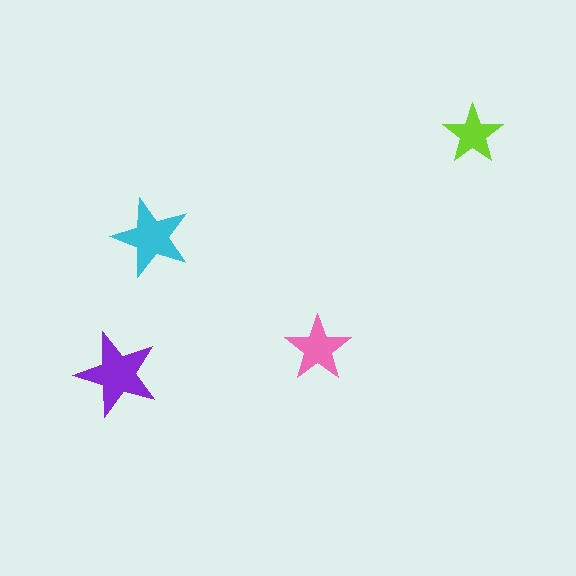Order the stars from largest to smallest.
the purple one, the cyan one, the pink one, the lime one.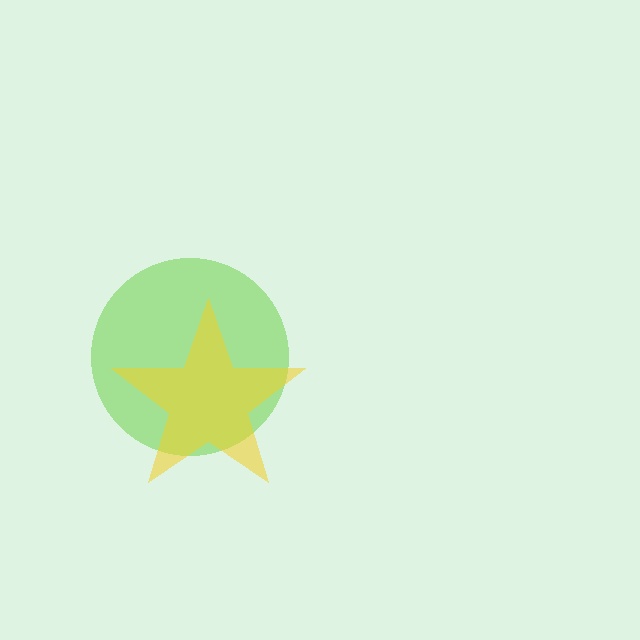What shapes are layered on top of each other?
The layered shapes are: a lime circle, a yellow star.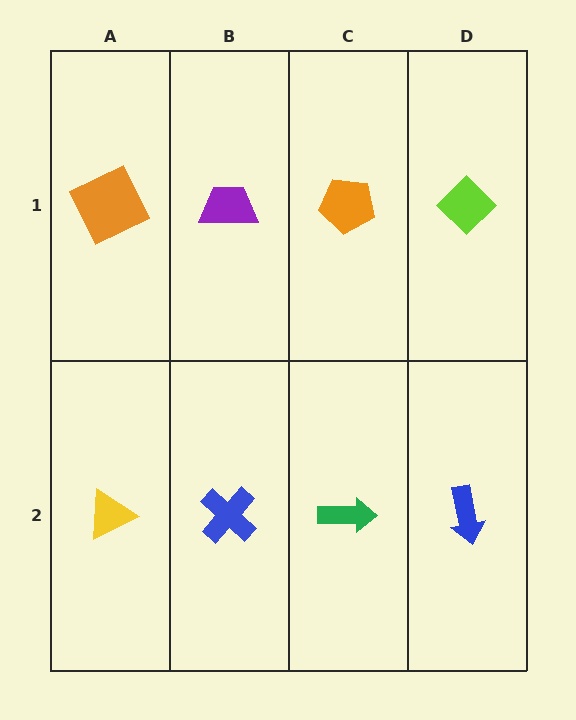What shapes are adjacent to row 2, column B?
A purple trapezoid (row 1, column B), a yellow triangle (row 2, column A), a green arrow (row 2, column C).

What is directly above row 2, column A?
An orange square.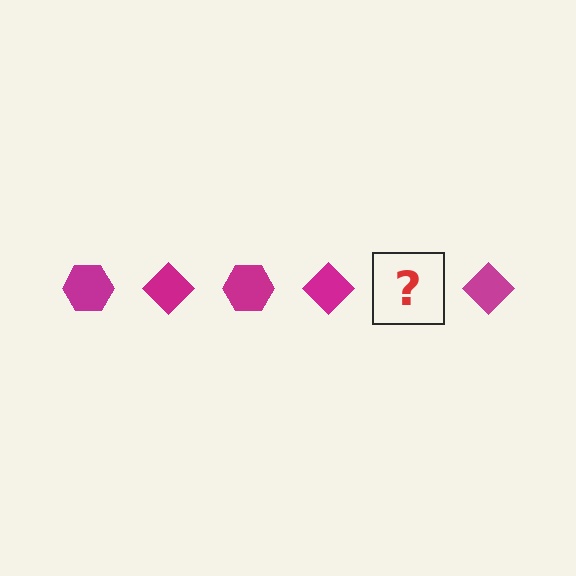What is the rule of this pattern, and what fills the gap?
The rule is that the pattern cycles through hexagon, diamond shapes in magenta. The gap should be filled with a magenta hexagon.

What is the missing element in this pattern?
The missing element is a magenta hexagon.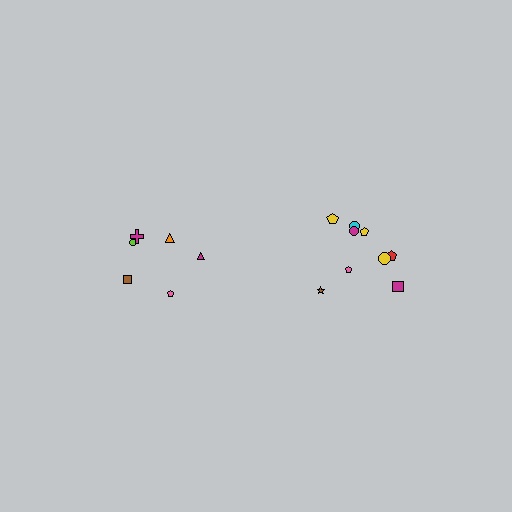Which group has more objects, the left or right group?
The right group.